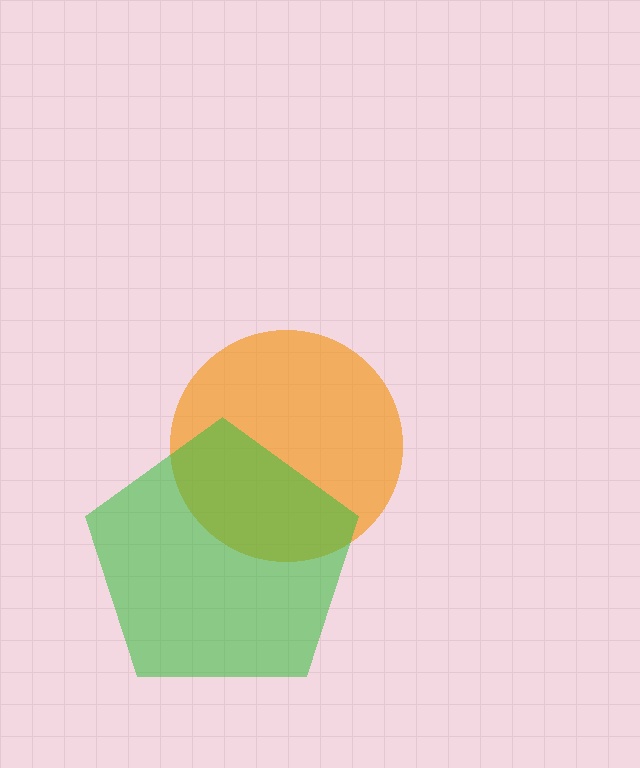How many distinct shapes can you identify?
There are 2 distinct shapes: an orange circle, a green pentagon.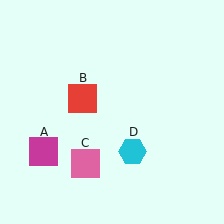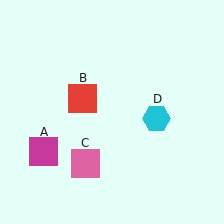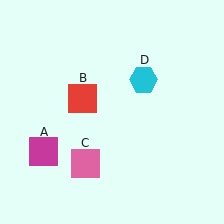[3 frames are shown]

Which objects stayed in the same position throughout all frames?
Magenta square (object A) and red square (object B) and pink square (object C) remained stationary.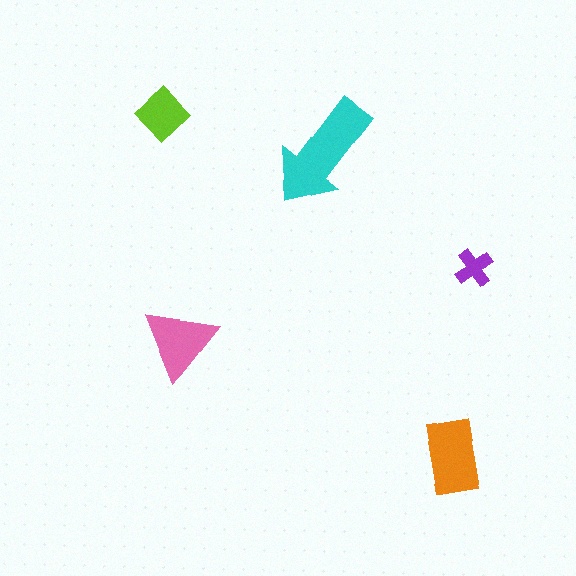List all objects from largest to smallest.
The cyan arrow, the orange rectangle, the pink triangle, the lime diamond, the purple cross.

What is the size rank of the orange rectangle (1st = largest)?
2nd.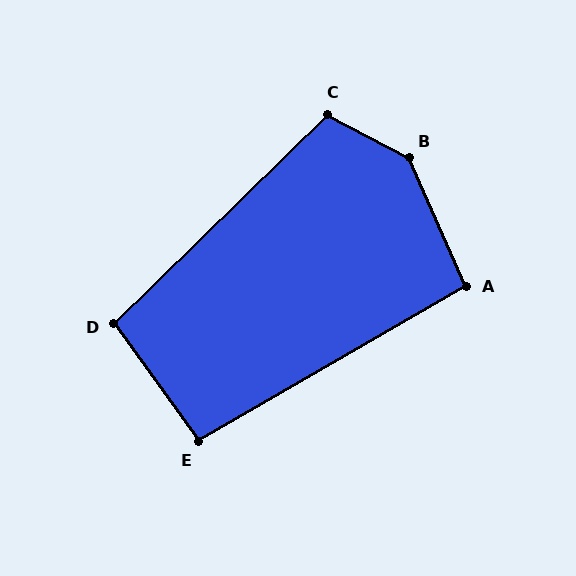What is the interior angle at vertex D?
Approximately 99 degrees (obtuse).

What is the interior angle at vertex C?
Approximately 108 degrees (obtuse).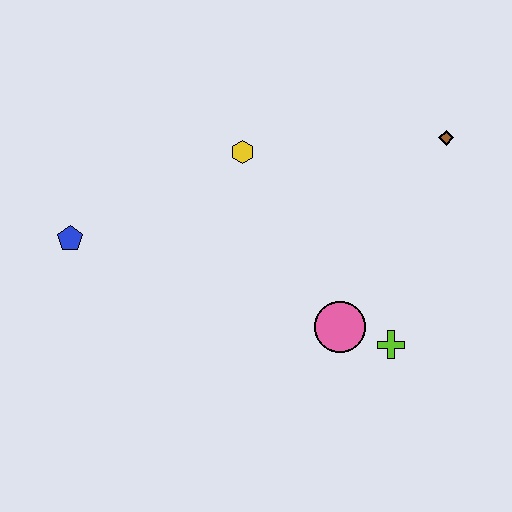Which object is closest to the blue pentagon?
The yellow hexagon is closest to the blue pentagon.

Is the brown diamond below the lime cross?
No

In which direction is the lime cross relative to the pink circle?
The lime cross is to the right of the pink circle.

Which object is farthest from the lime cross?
The blue pentagon is farthest from the lime cross.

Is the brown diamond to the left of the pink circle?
No